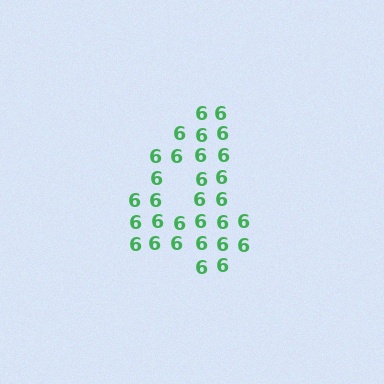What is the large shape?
The large shape is the digit 4.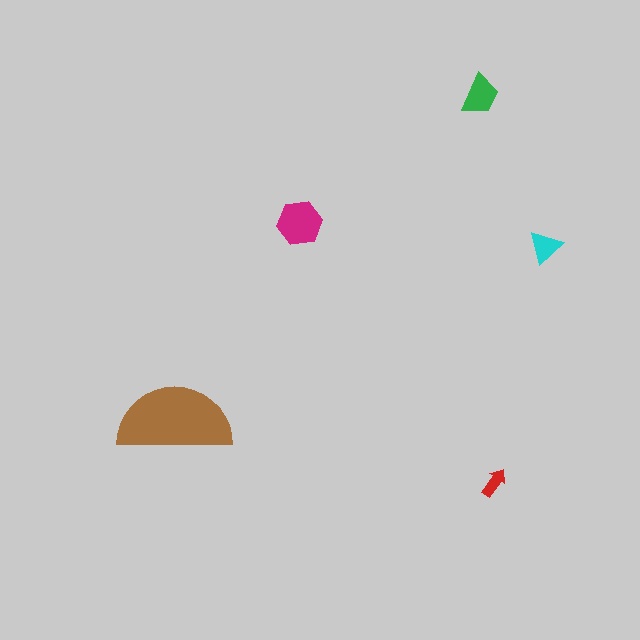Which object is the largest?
The brown semicircle.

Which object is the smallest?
The red arrow.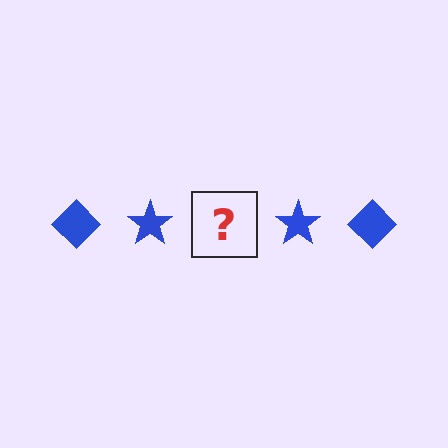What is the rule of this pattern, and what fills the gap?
The rule is that the pattern cycles through diamond, star shapes in blue. The gap should be filled with a blue diamond.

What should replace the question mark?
The question mark should be replaced with a blue diamond.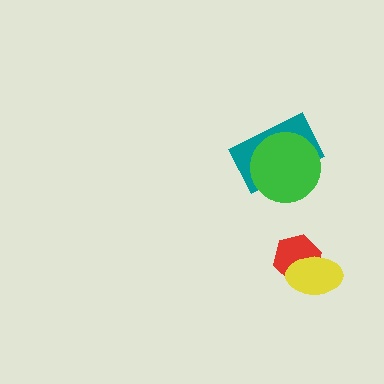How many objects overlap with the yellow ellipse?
1 object overlaps with the yellow ellipse.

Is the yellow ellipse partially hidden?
No, no other shape covers it.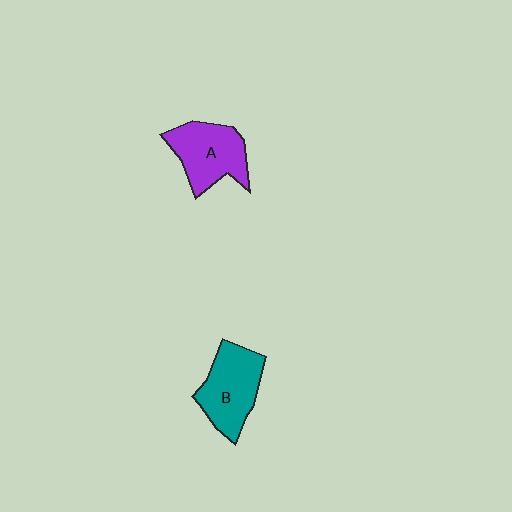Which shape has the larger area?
Shape B (teal).